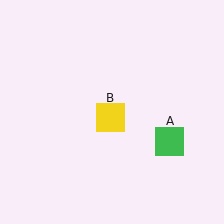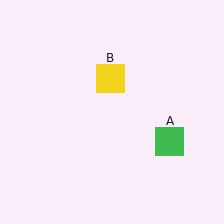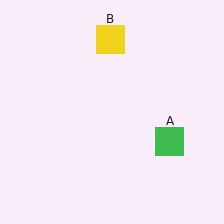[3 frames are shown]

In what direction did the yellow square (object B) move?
The yellow square (object B) moved up.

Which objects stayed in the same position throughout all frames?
Green square (object A) remained stationary.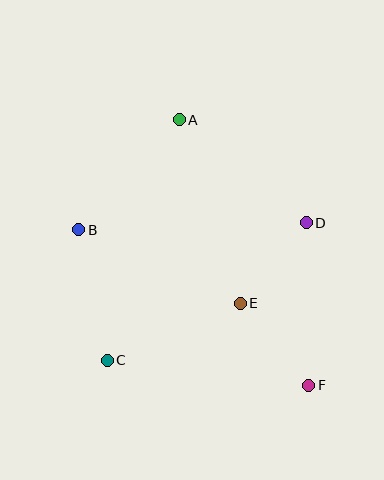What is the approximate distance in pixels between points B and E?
The distance between B and E is approximately 178 pixels.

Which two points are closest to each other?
Points D and E are closest to each other.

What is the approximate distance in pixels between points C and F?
The distance between C and F is approximately 203 pixels.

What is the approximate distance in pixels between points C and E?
The distance between C and E is approximately 144 pixels.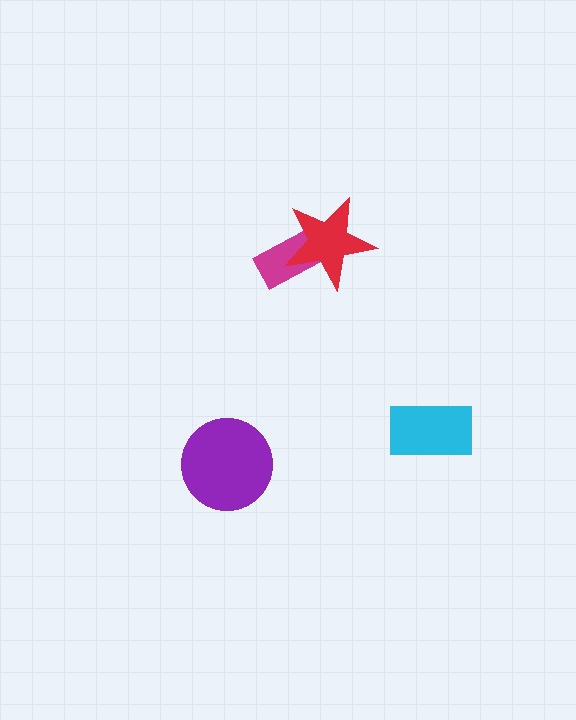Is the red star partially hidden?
No, no other shape covers it.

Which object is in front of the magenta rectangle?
The red star is in front of the magenta rectangle.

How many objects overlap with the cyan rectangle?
0 objects overlap with the cyan rectangle.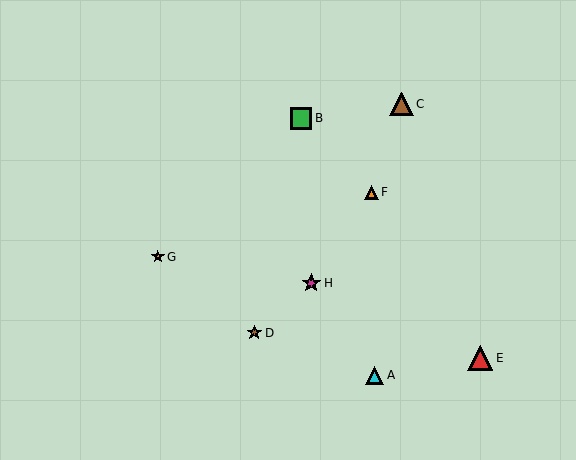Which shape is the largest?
The red triangle (labeled E) is the largest.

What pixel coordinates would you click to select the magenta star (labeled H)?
Click at (311, 283) to select the magenta star H.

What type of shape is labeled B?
Shape B is a green square.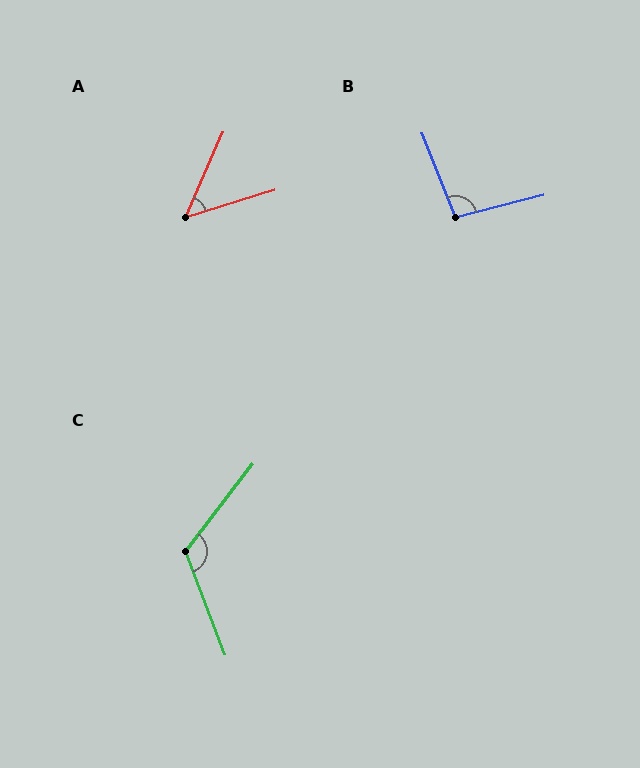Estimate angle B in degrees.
Approximately 98 degrees.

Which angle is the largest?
C, at approximately 121 degrees.